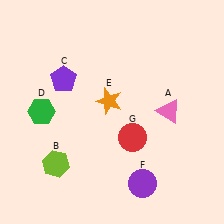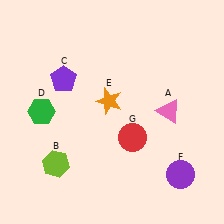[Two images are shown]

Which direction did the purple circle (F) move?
The purple circle (F) moved right.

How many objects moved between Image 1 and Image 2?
1 object moved between the two images.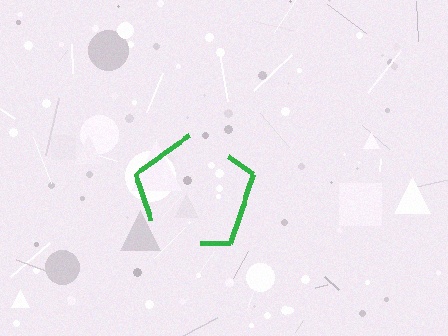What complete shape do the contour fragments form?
The contour fragments form a pentagon.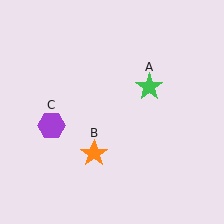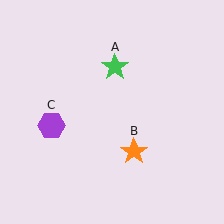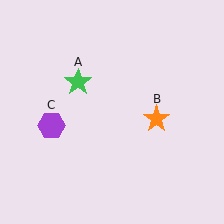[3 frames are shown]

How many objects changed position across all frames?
2 objects changed position: green star (object A), orange star (object B).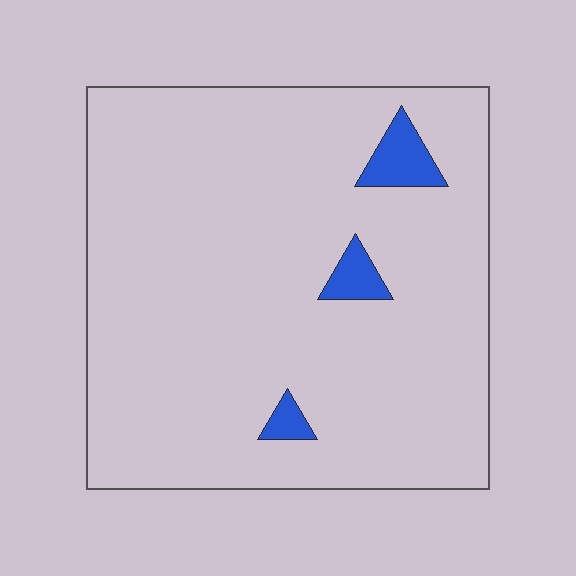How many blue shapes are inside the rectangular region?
3.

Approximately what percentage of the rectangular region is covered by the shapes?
Approximately 5%.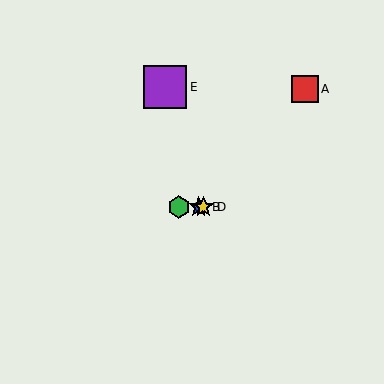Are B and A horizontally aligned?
No, B is at y≈207 and A is at y≈89.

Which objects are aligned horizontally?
Objects B, C, D are aligned horizontally.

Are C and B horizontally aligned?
Yes, both are at y≈207.